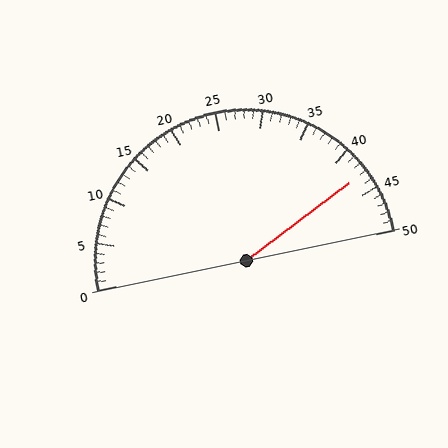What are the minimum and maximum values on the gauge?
The gauge ranges from 0 to 50.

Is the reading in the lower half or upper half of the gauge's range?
The reading is in the upper half of the range (0 to 50).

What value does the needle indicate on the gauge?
The needle indicates approximately 43.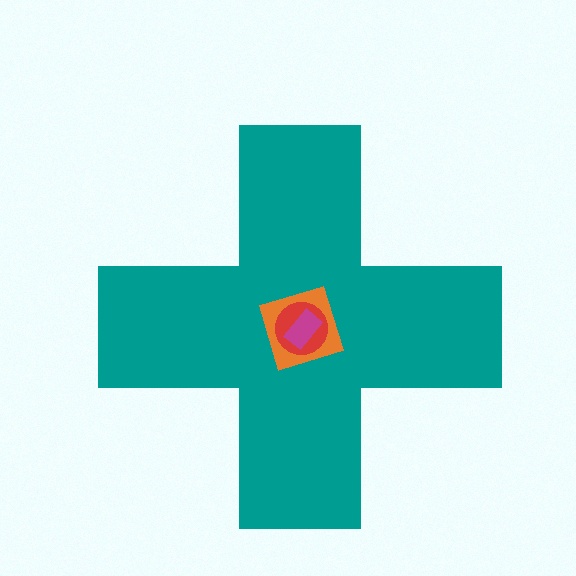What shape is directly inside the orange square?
The red circle.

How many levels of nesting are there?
4.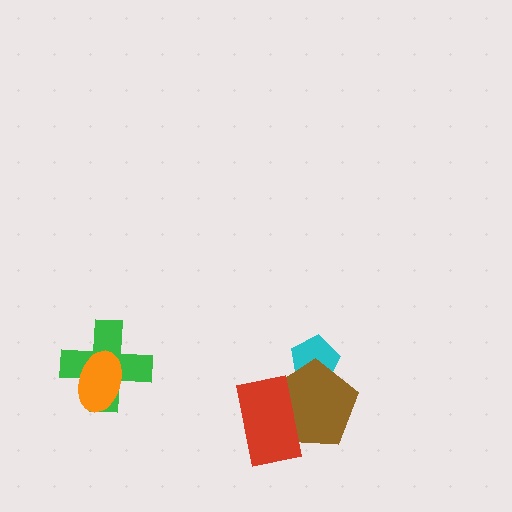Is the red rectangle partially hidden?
No, no other shape covers it.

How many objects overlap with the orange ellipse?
1 object overlaps with the orange ellipse.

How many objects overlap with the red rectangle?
1 object overlaps with the red rectangle.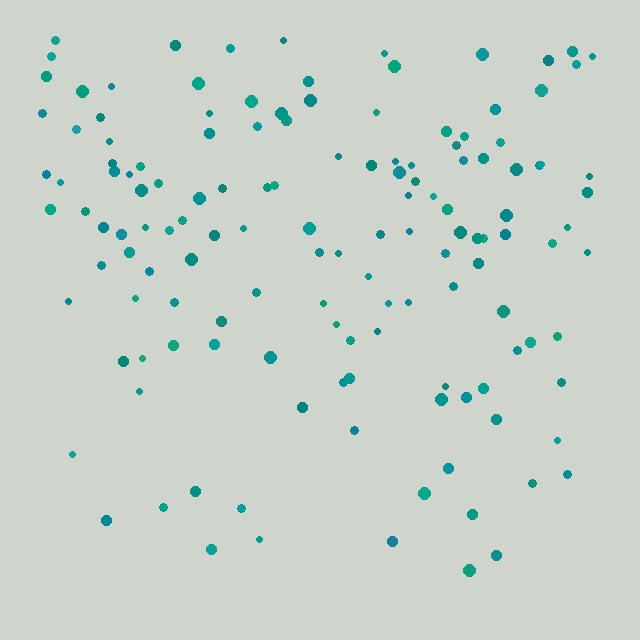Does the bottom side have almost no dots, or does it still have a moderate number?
Still a moderate number, just noticeably fewer than the top.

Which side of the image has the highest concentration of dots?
The top.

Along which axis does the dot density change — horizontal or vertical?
Vertical.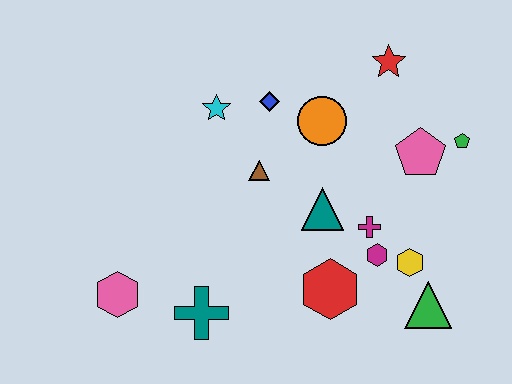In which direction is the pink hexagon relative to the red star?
The pink hexagon is to the left of the red star.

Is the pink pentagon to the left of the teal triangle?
No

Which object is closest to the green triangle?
The yellow hexagon is closest to the green triangle.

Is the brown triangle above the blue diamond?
No